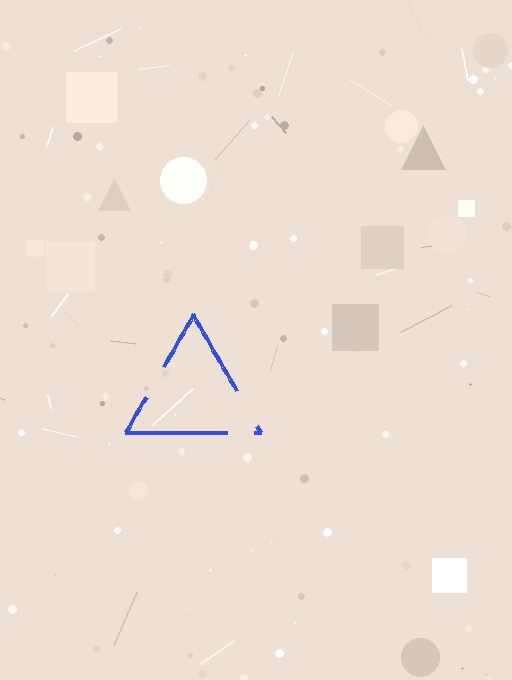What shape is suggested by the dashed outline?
The dashed outline suggests a triangle.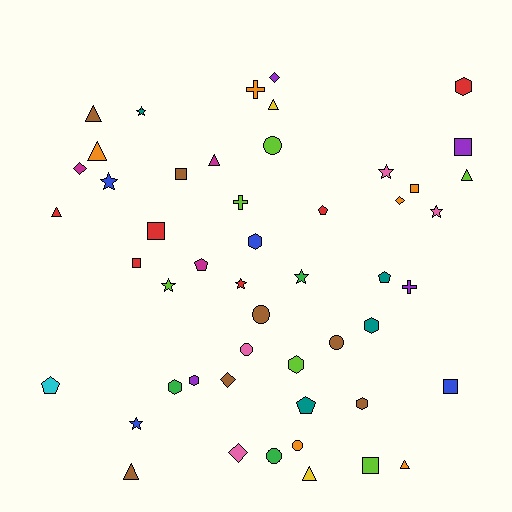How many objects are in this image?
There are 50 objects.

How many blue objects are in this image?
There are 4 blue objects.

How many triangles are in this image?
There are 9 triangles.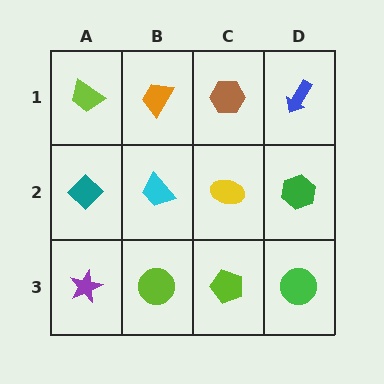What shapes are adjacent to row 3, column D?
A green hexagon (row 2, column D), a lime pentagon (row 3, column C).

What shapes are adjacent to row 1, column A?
A teal diamond (row 2, column A), an orange trapezoid (row 1, column B).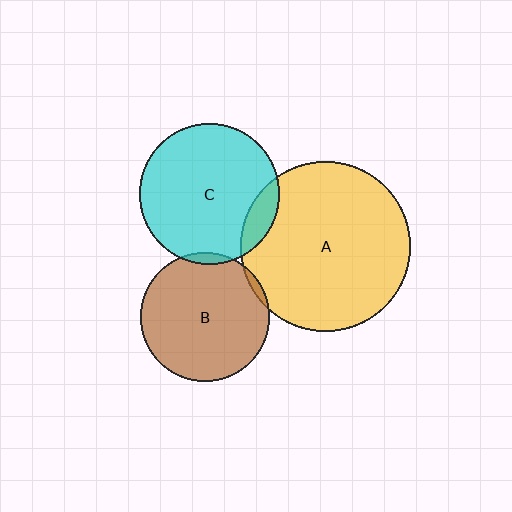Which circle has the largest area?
Circle A (yellow).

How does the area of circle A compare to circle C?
Approximately 1.5 times.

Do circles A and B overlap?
Yes.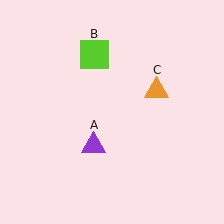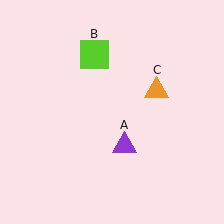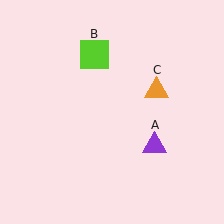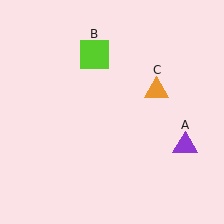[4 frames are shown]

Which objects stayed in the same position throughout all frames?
Lime square (object B) and orange triangle (object C) remained stationary.